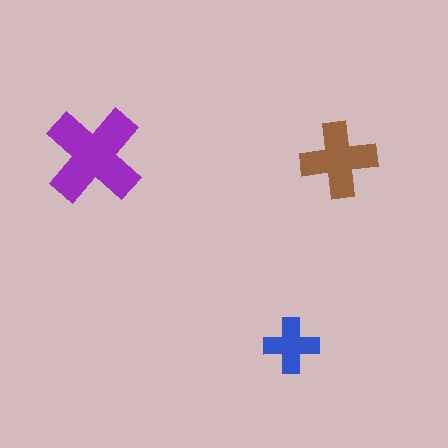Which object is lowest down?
The blue cross is bottommost.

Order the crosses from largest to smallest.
the purple one, the brown one, the blue one.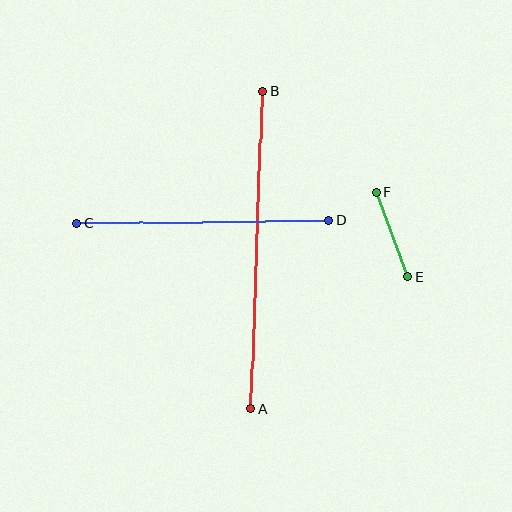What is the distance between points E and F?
The distance is approximately 90 pixels.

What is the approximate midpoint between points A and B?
The midpoint is at approximately (257, 250) pixels.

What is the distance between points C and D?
The distance is approximately 252 pixels.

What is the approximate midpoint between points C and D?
The midpoint is at approximately (203, 222) pixels.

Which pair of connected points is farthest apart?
Points A and B are farthest apart.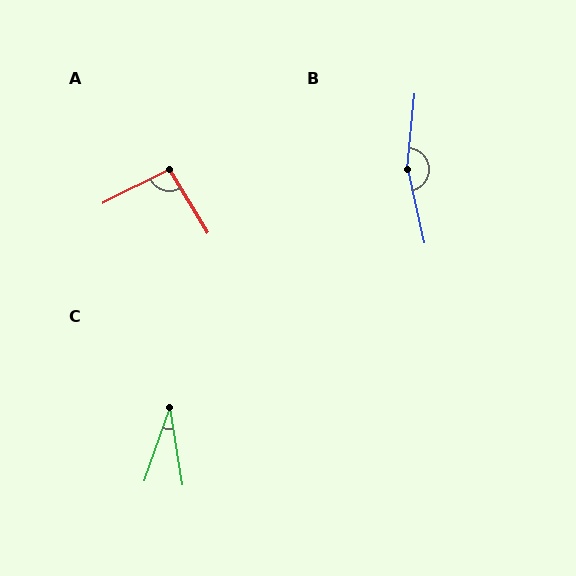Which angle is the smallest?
C, at approximately 29 degrees.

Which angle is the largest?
B, at approximately 162 degrees.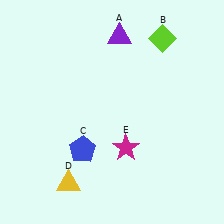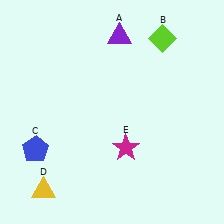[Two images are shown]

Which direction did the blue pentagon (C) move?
The blue pentagon (C) moved left.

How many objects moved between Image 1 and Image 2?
2 objects moved between the two images.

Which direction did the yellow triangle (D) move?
The yellow triangle (D) moved left.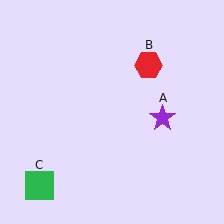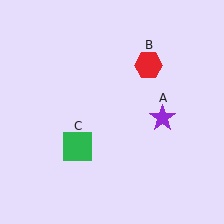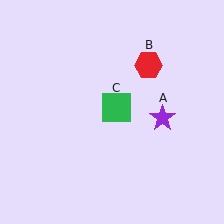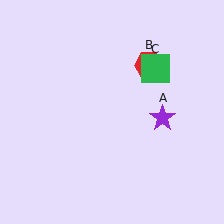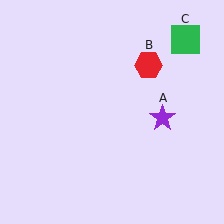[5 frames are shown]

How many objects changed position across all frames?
1 object changed position: green square (object C).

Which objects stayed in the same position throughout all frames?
Purple star (object A) and red hexagon (object B) remained stationary.